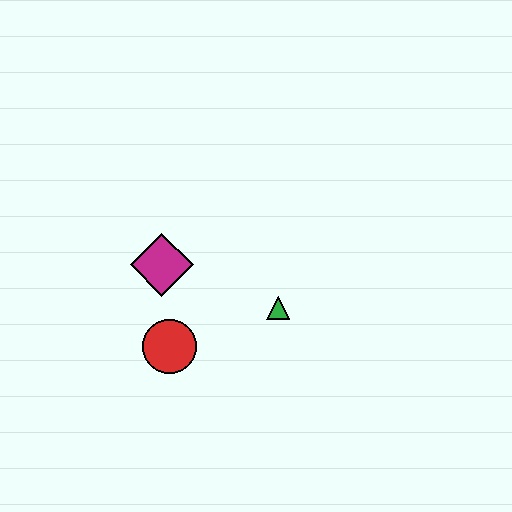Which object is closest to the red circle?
The magenta diamond is closest to the red circle.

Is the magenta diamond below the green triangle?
No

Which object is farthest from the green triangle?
The magenta diamond is farthest from the green triangle.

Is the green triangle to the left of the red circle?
No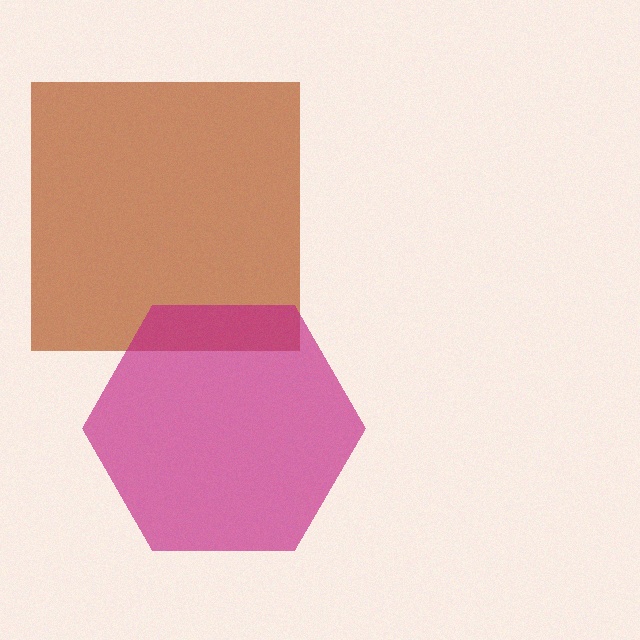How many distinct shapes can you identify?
There are 2 distinct shapes: a brown square, a magenta hexagon.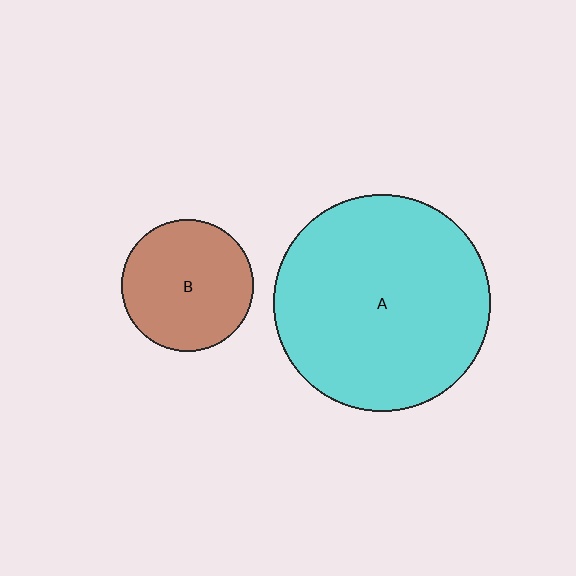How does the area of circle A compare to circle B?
Approximately 2.7 times.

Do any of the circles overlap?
No, none of the circles overlap.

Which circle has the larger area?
Circle A (cyan).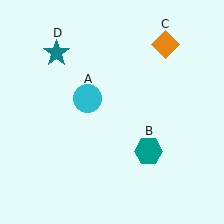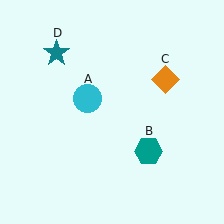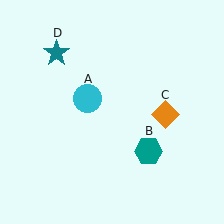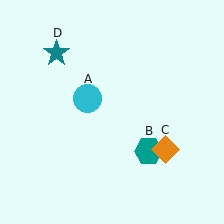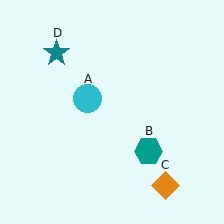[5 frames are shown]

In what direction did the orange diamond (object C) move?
The orange diamond (object C) moved down.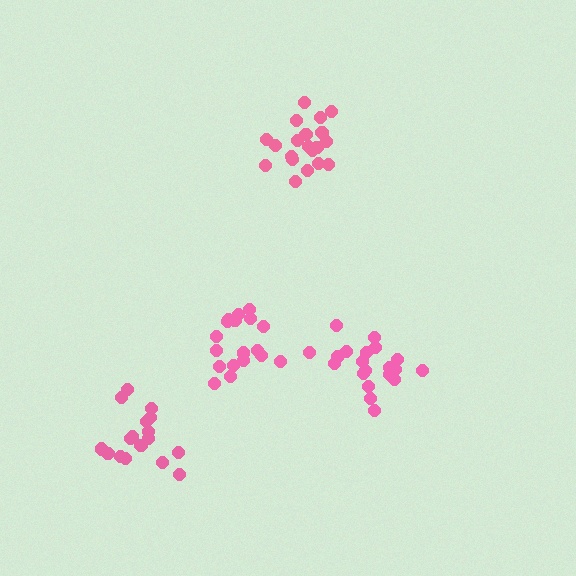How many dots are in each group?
Group 1: 20 dots, Group 2: 19 dots, Group 3: 19 dots, Group 4: 17 dots (75 total).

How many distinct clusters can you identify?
There are 4 distinct clusters.